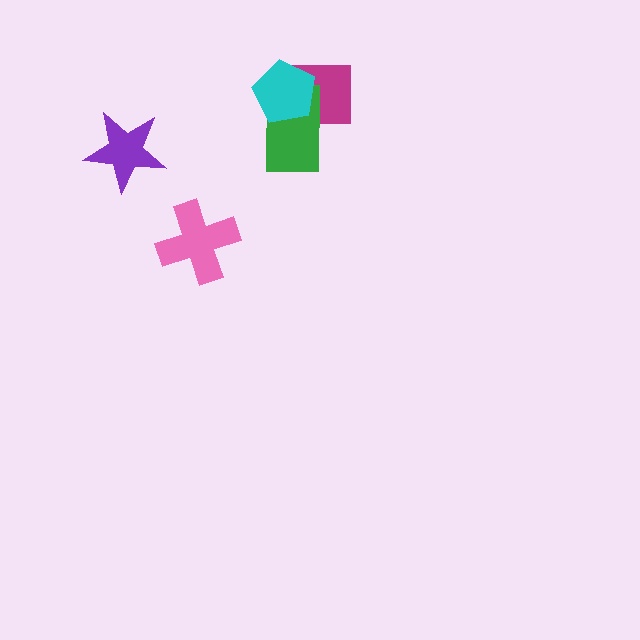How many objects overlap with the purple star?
0 objects overlap with the purple star.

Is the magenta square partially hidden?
Yes, it is partially covered by another shape.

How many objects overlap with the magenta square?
2 objects overlap with the magenta square.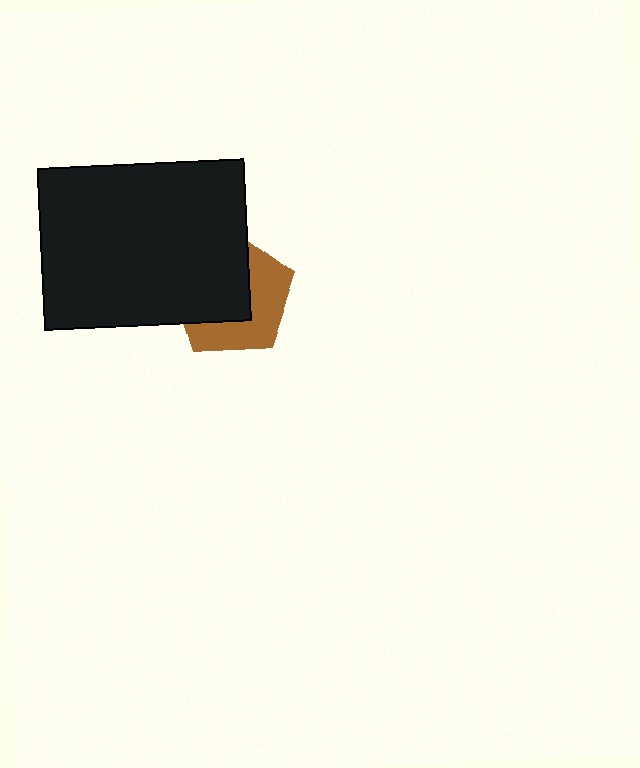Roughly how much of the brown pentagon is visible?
About half of it is visible (roughly 46%).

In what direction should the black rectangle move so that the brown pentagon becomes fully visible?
The black rectangle should move toward the upper-left. That is the shortest direction to clear the overlap and leave the brown pentagon fully visible.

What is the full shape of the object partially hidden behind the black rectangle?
The partially hidden object is a brown pentagon.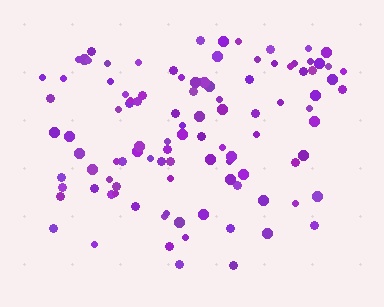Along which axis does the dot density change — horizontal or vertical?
Vertical.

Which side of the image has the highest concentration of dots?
The top.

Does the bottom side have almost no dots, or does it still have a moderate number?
Still a moderate number, just noticeably fewer than the top.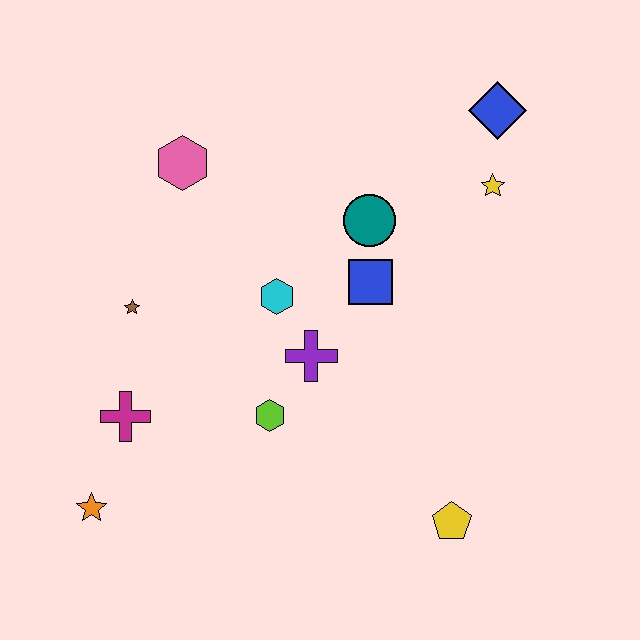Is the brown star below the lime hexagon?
No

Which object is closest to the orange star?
The magenta cross is closest to the orange star.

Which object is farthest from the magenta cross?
The blue diamond is farthest from the magenta cross.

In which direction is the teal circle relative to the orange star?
The teal circle is above the orange star.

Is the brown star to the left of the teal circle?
Yes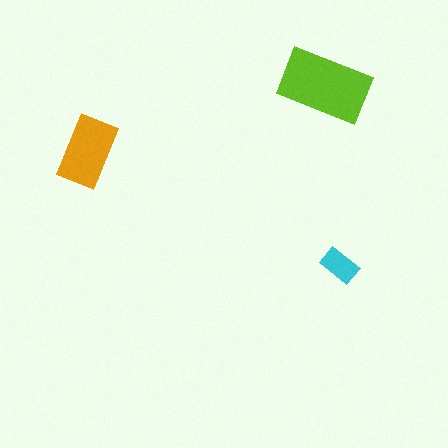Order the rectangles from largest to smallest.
the lime one, the orange one, the cyan one.